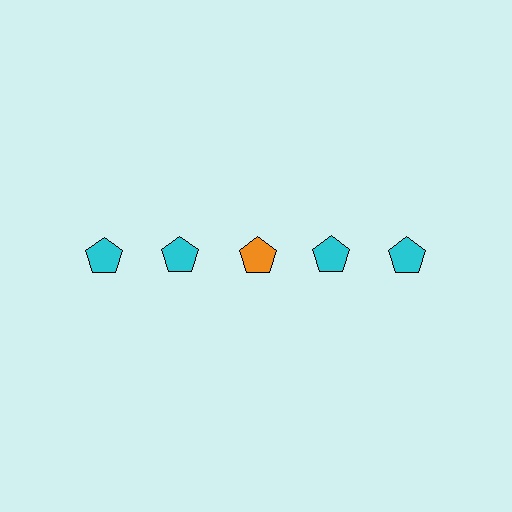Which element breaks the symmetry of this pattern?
The orange pentagon in the top row, center column breaks the symmetry. All other shapes are cyan pentagons.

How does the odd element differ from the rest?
It has a different color: orange instead of cyan.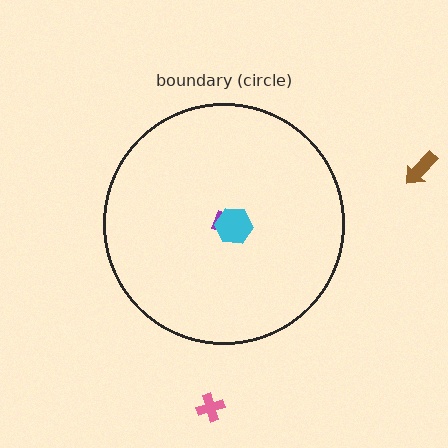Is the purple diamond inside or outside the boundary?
Inside.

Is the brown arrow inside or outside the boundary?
Outside.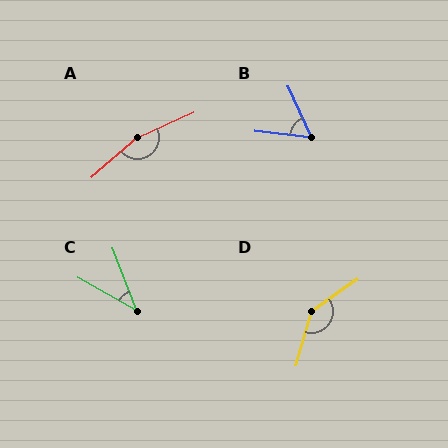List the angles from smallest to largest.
C (39°), B (59°), D (141°), A (163°).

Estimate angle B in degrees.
Approximately 59 degrees.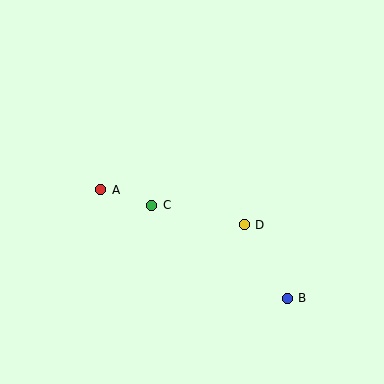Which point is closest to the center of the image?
Point C at (152, 205) is closest to the center.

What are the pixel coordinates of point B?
Point B is at (287, 298).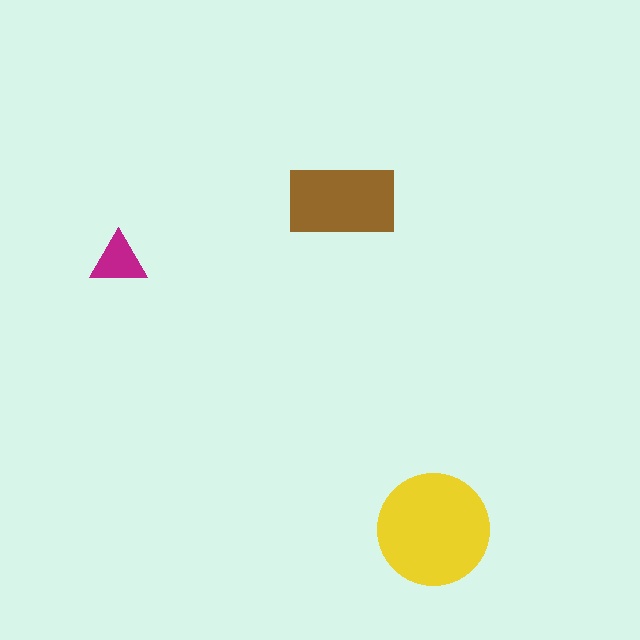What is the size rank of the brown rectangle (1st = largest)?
2nd.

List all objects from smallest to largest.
The magenta triangle, the brown rectangle, the yellow circle.